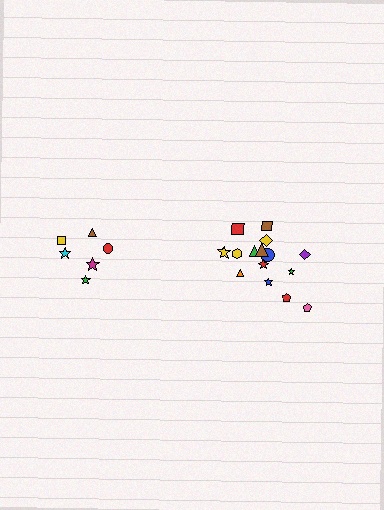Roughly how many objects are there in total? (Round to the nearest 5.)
Roughly 20 objects in total.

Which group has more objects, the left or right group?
The right group.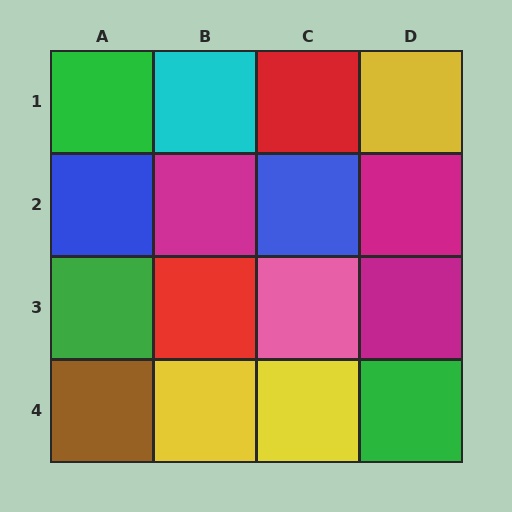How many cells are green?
3 cells are green.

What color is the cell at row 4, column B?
Yellow.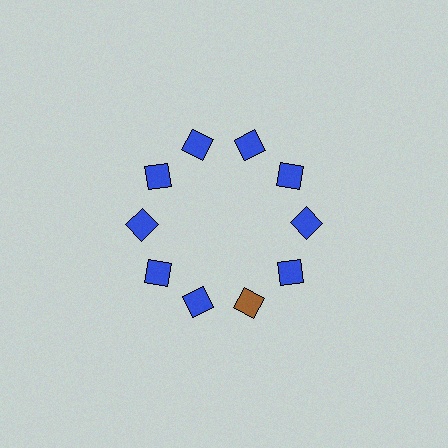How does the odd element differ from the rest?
It has a different color: brown instead of blue.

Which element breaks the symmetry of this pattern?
The brown square at roughly the 5 o'clock position breaks the symmetry. All other shapes are blue squares.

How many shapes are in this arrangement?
There are 10 shapes arranged in a ring pattern.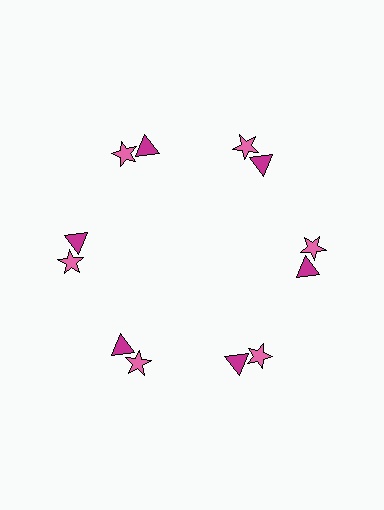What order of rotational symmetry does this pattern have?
This pattern has 6-fold rotational symmetry.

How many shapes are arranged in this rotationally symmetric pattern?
There are 12 shapes, arranged in 6 groups of 2.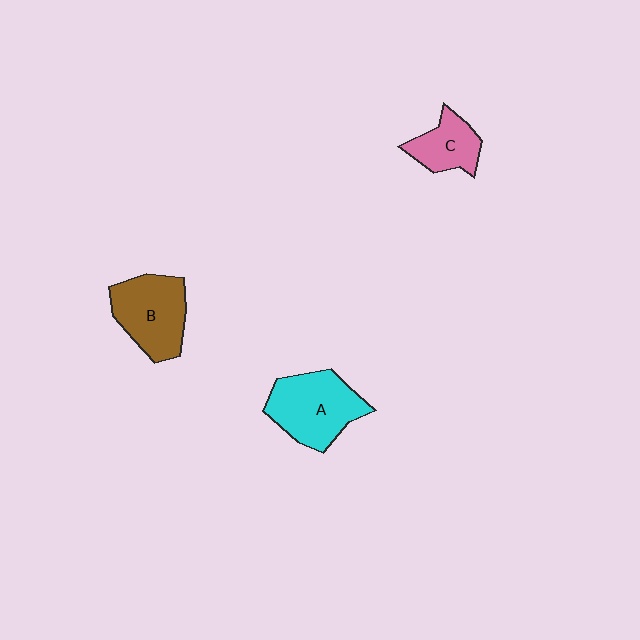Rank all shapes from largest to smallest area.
From largest to smallest: A (cyan), B (brown), C (pink).